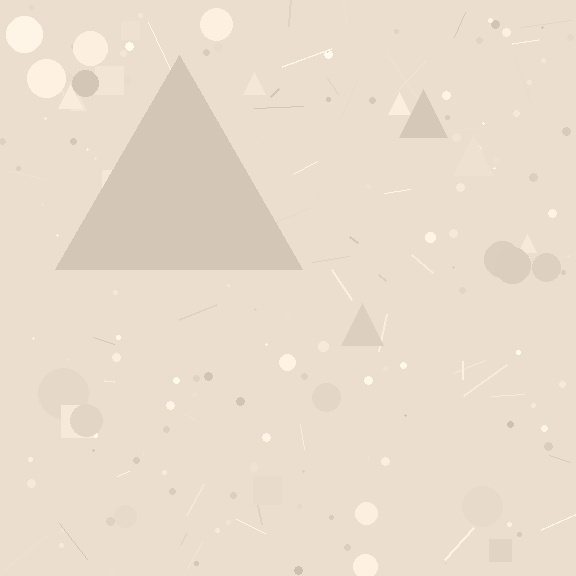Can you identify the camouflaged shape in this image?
The camouflaged shape is a triangle.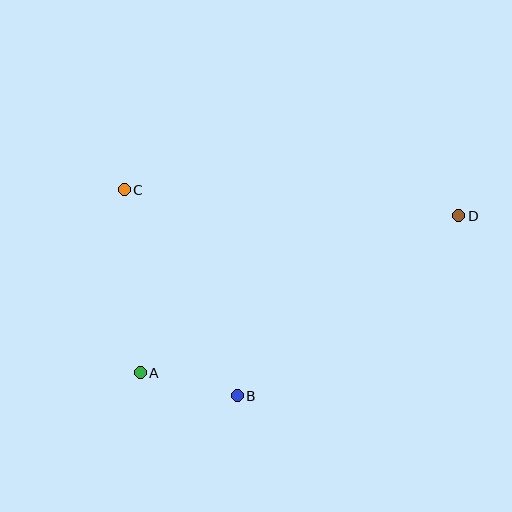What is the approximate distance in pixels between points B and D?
The distance between B and D is approximately 285 pixels.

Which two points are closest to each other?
Points A and B are closest to each other.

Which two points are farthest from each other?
Points A and D are farthest from each other.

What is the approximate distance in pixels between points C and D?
The distance between C and D is approximately 336 pixels.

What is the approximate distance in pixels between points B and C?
The distance between B and C is approximately 235 pixels.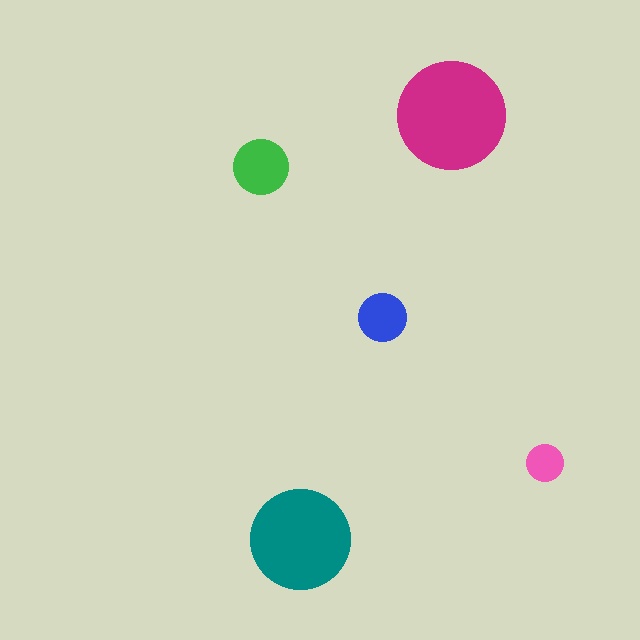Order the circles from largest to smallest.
the magenta one, the teal one, the green one, the blue one, the pink one.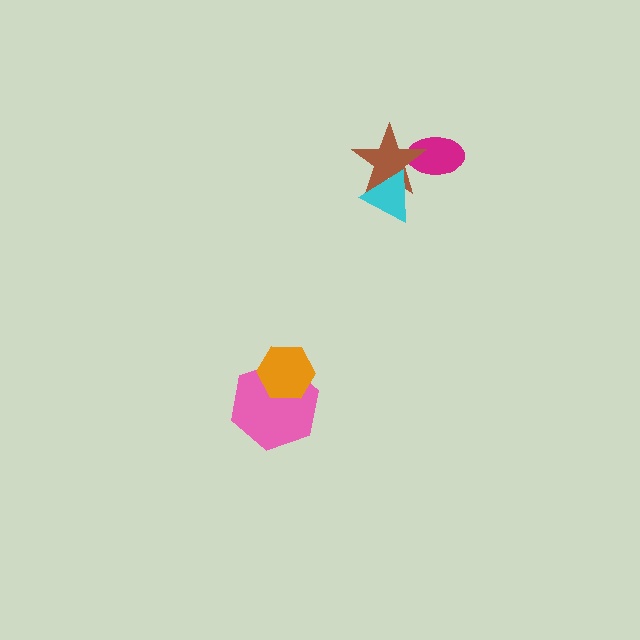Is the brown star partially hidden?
Yes, it is partially covered by another shape.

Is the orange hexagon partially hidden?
No, no other shape covers it.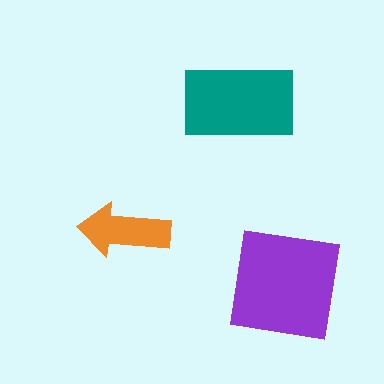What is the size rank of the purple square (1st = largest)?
1st.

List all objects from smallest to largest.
The orange arrow, the teal rectangle, the purple square.